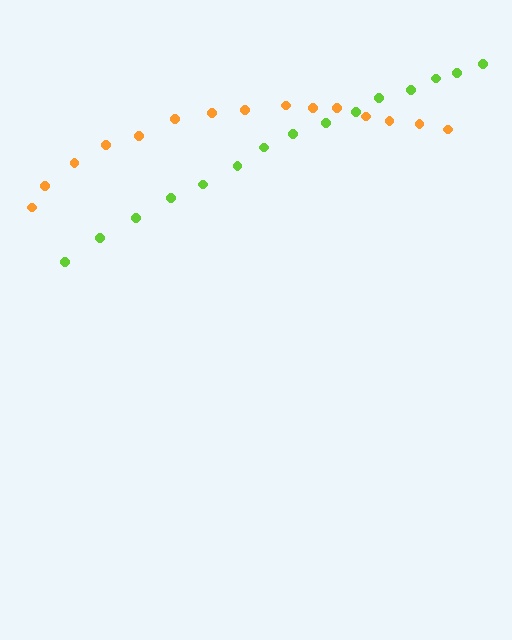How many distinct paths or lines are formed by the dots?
There are 2 distinct paths.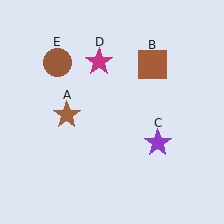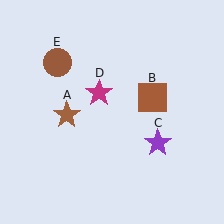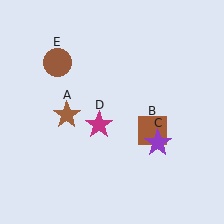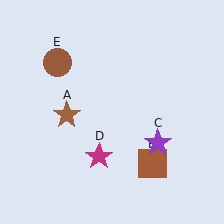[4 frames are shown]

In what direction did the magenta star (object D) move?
The magenta star (object D) moved down.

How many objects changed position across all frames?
2 objects changed position: brown square (object B), magenta star (object D).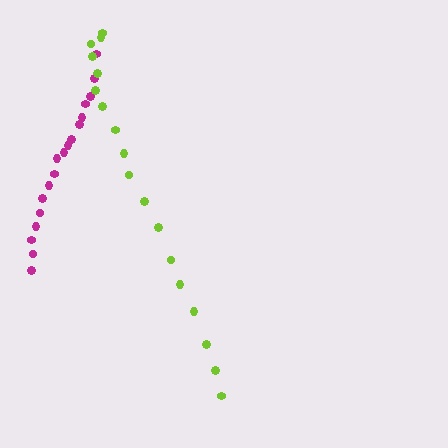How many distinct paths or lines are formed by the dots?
There are 2 distinct paths.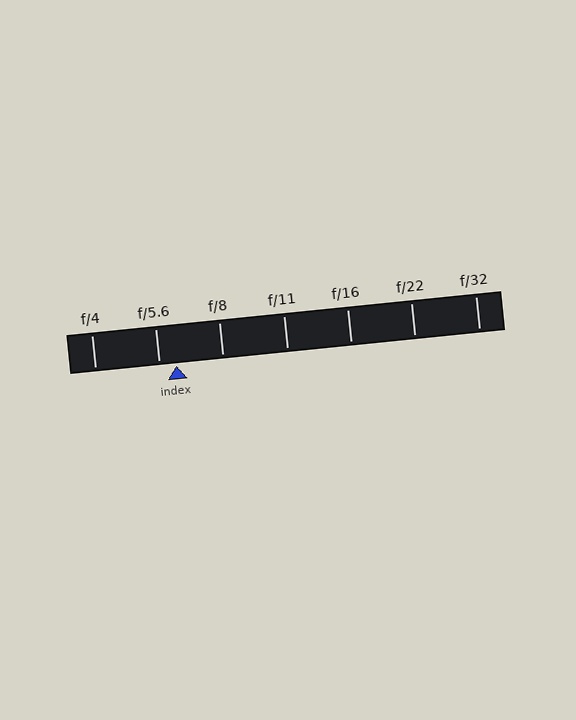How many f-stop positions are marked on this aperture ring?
There are 7 f-stop positions marked.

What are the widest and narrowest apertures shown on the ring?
The widest aperture shown is f/4 and the narrowest is f/32.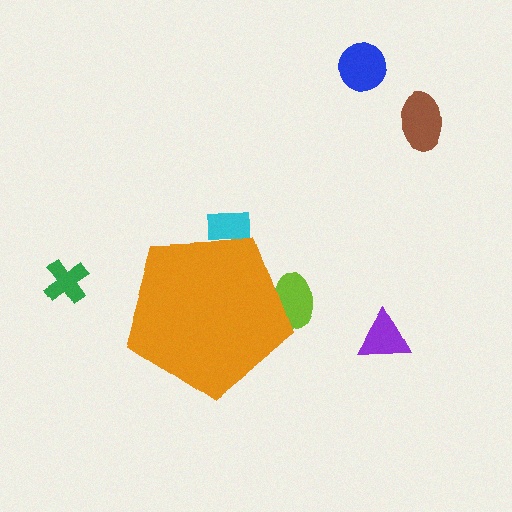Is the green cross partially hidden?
No, the green cross is fully visible.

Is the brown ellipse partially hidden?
No, the brown ellipse is fully visible.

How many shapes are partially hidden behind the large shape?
2 shapes are partially hidden.